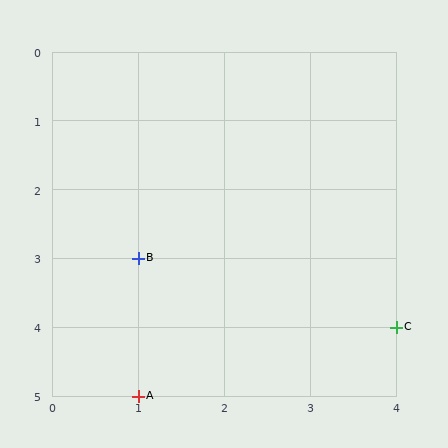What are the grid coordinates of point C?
Point C is at grid coordinates (4, 4).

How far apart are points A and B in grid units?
Points A and B are 2 rows apart.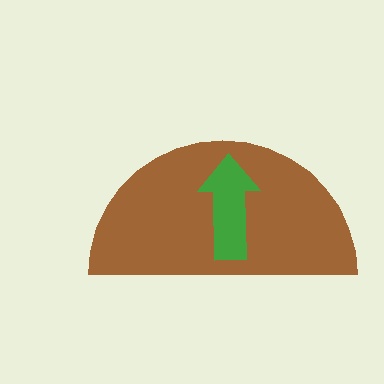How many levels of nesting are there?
2.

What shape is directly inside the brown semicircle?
The green arrow.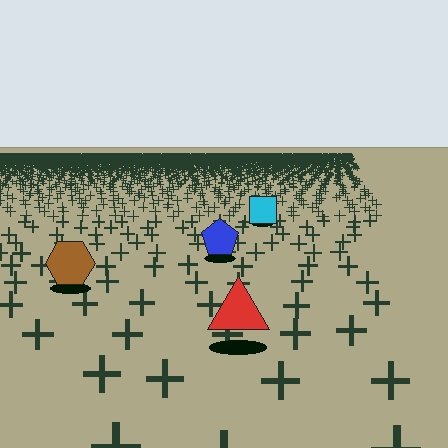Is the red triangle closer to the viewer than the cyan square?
Yes. The red triangle is closer — you can tell from the texture gradient: the ground texture is coarser near it.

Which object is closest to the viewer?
The red triangle is closest. The texture marks near it are larger and more spread out.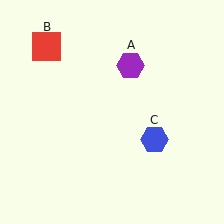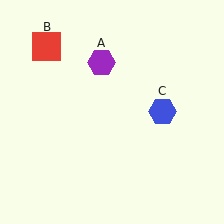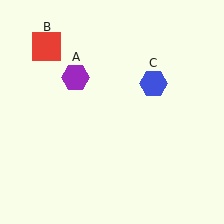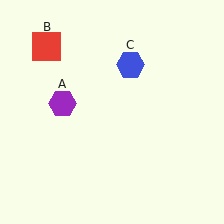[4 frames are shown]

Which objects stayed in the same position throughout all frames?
Red square (object B) remained stationary.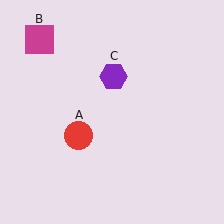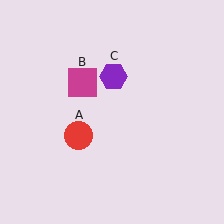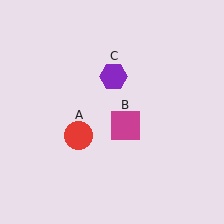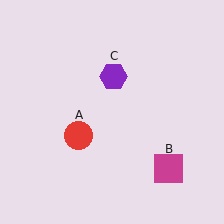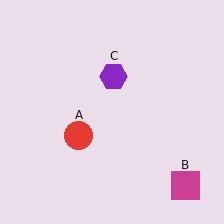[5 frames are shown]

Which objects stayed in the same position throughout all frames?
Red circle (object A) and purple hexagon (object C) remained stationary.